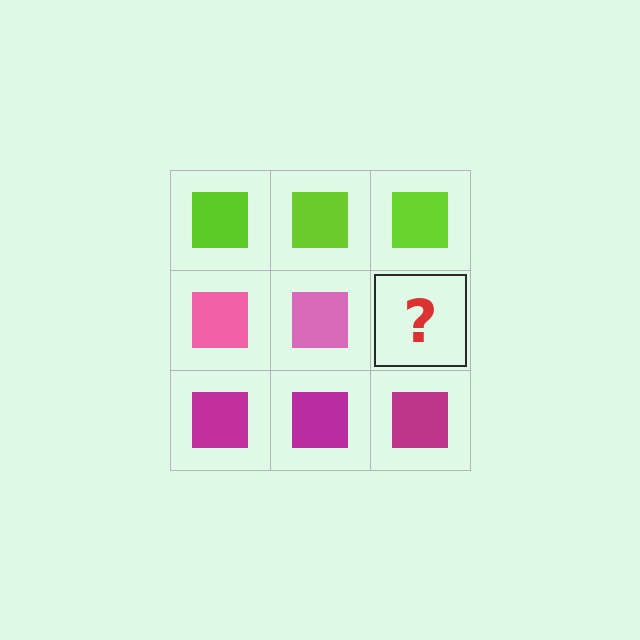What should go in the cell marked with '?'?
The missing cell should contain a pink square.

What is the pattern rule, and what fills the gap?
The rule is that each row has a consistent color. The gap should be filled with a pink square.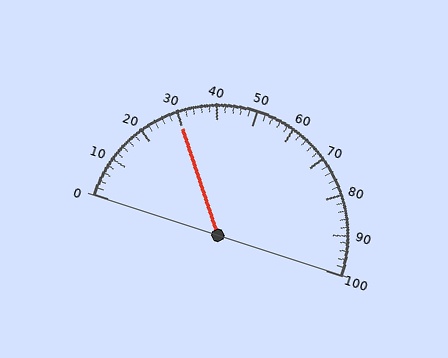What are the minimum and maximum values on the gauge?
The gauge ranges from 0 to 100.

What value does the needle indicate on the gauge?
The needle indicates approximately 30.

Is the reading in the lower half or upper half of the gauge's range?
The reading is in the lower half of the range (0 to 100).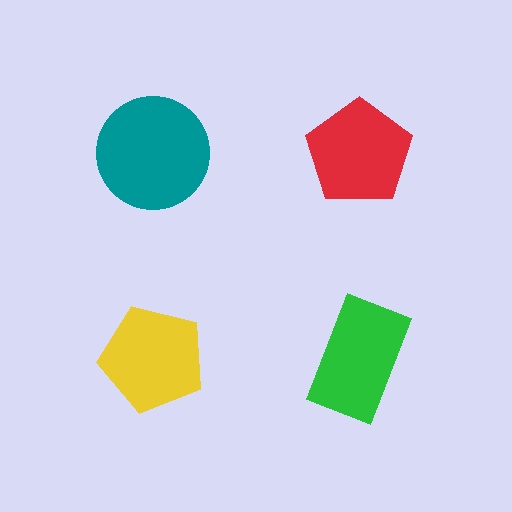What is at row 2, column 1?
A yellow pentagon.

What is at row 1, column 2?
A red pentagon.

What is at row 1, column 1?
A teal circle.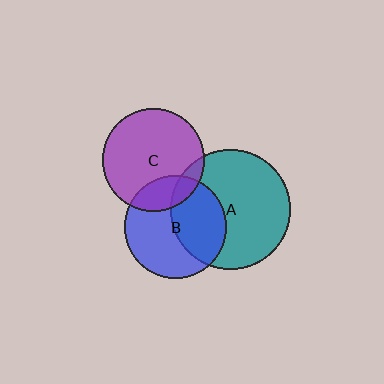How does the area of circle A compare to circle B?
Approximately 1.4 times.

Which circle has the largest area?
Circle A (teal).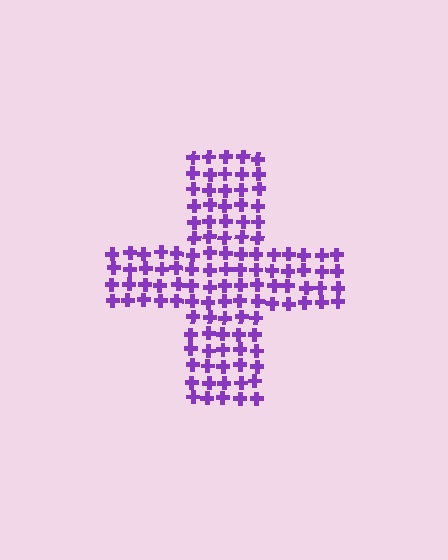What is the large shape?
The large shape is a cross.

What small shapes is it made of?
It is made of small crosses.